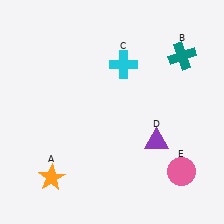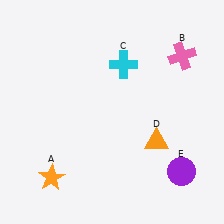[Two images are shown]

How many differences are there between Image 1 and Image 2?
There are 3 differences between the two images.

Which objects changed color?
B changed from teal to pink. D changed from purple to orange. E changed from pink to purple.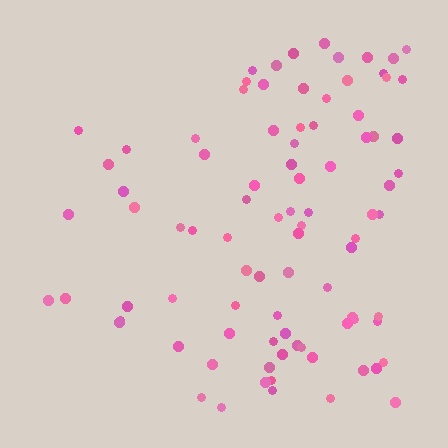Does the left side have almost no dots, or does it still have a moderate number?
Still a moderate number, just noticeably fewer than the right.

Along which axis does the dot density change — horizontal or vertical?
Horizontal.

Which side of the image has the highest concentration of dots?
The right.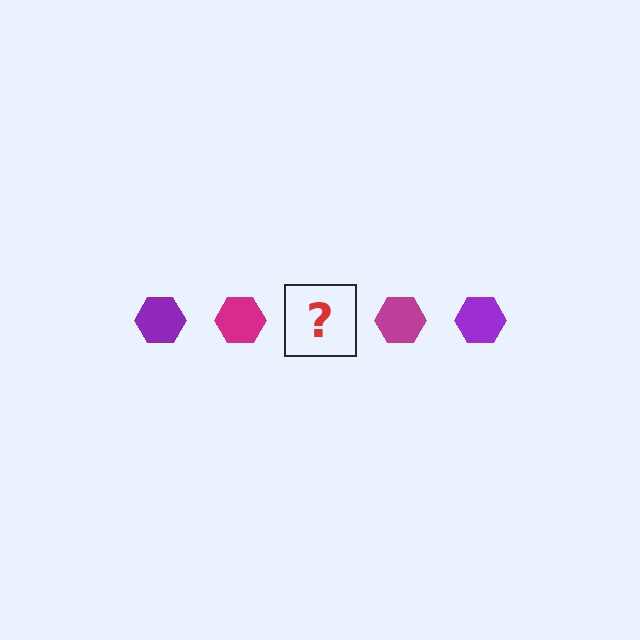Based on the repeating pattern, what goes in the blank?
The blank should be a purple hexagon.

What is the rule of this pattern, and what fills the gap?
The rule is that the pattern cycles through purple, magenta hexagons. The gap should be filled with a purple hexagon.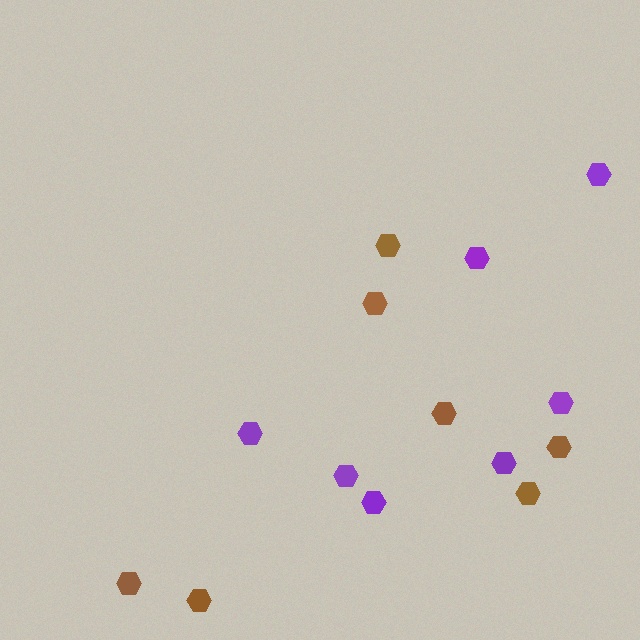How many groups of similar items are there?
There are 2 groups: one group of brown hexagons (7) and one group of purple hexagons (7).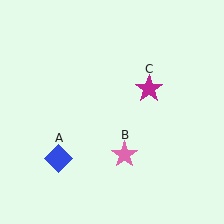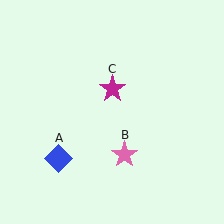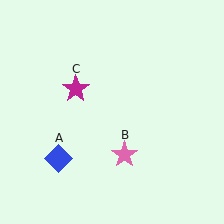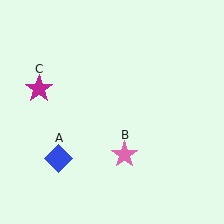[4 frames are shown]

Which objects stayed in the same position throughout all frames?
Blue diamond (object A) and pink star (object B) remained stationary.